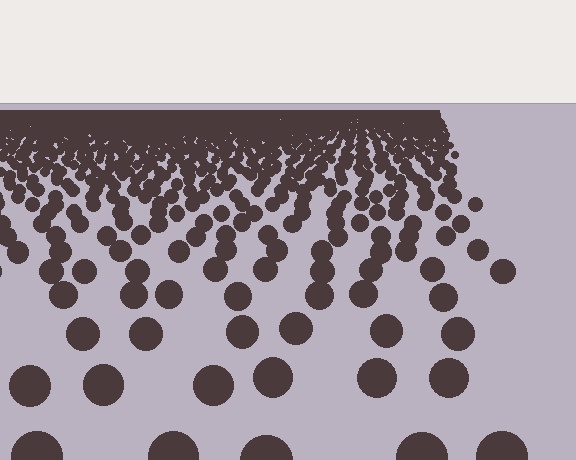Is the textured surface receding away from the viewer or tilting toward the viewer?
The surface is receding away from the viewer. Texture elements get smaller and denser toward the top.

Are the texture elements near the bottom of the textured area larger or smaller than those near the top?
Larger. Near the bottom, elements are closer to the viewer and appear at a bigger on-screen size.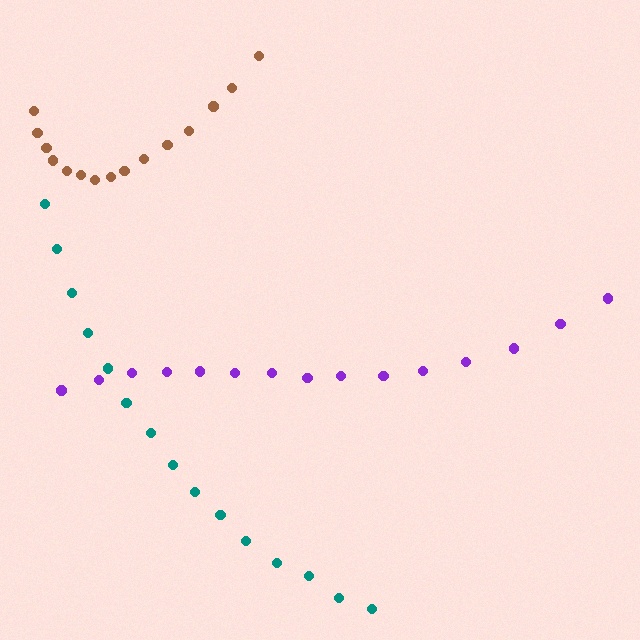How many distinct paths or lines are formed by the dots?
There are 3 distinct paths.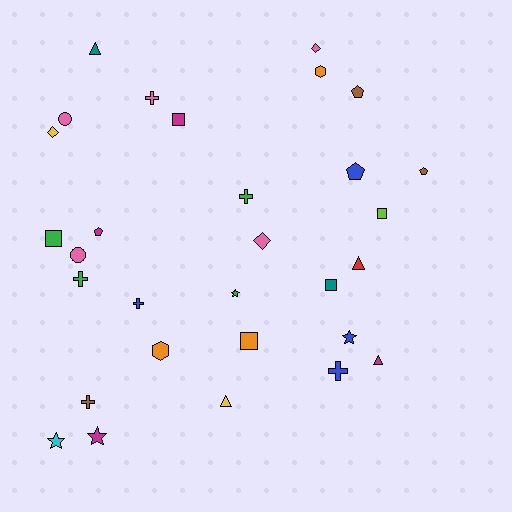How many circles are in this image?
There are 2 circles.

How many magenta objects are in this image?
There are 4 magenta objects.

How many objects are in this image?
There are 30 objects.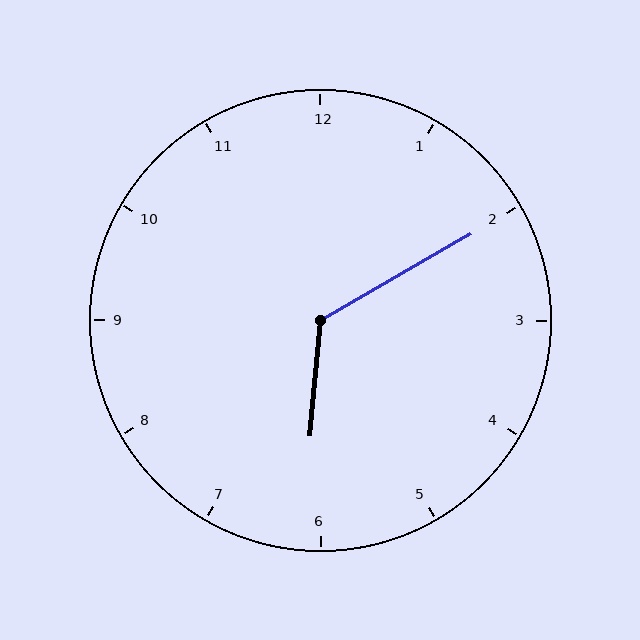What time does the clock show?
6:10.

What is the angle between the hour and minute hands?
Approximately 125 degrees.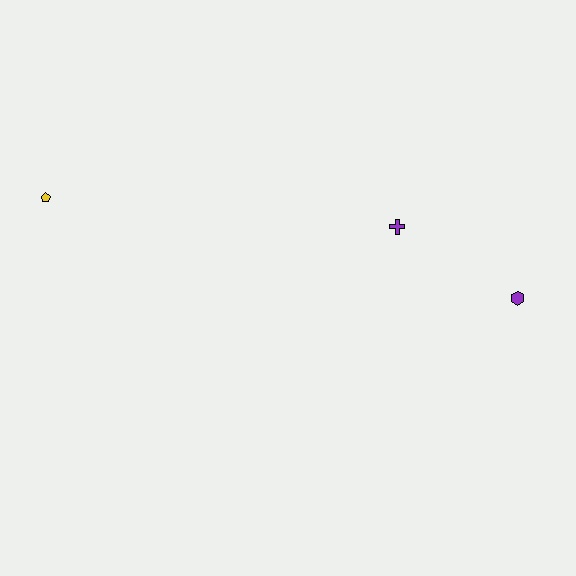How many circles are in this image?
There are no circles.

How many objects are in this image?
There are 3 objects.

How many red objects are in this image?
There are no red objects.